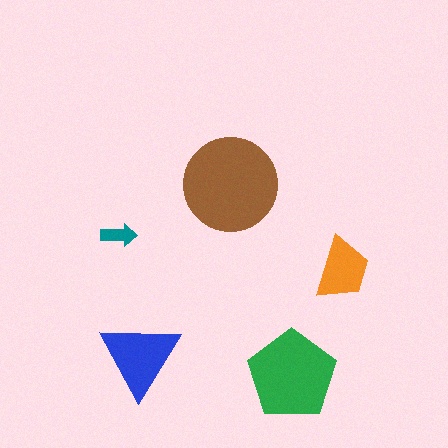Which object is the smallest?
The teal arrow.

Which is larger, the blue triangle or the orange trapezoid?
The blue triangle.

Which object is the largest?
The brown circle.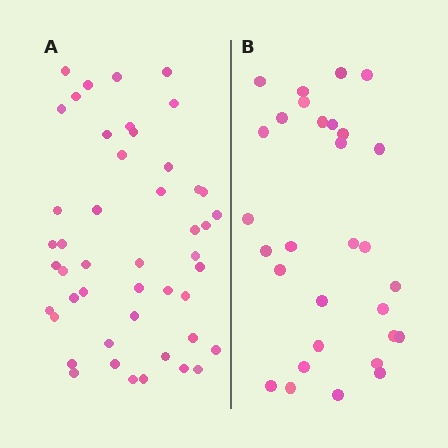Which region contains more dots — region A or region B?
Region A (the left region) has more dots.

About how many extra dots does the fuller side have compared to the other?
Region A has approximately 15 more dots than region B.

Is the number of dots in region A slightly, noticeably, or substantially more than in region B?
Region A has substantially more. The ratio is roughly 1.6 to 1.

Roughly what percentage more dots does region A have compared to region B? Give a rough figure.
About 55% more.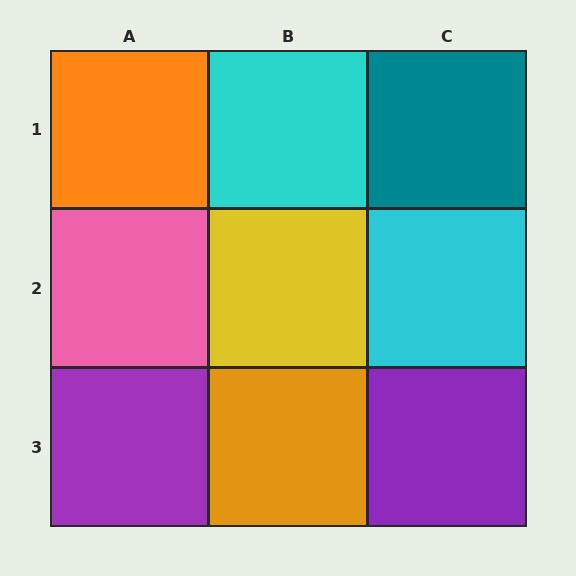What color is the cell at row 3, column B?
Orange.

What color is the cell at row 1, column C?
Teal.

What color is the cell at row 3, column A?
Purple.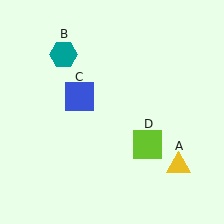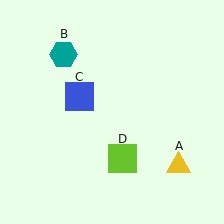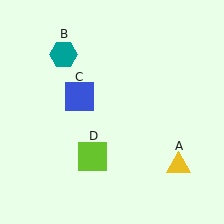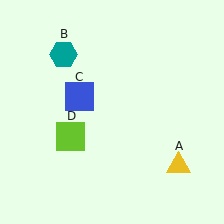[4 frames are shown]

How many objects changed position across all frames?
1 object changed position: lime square (object D).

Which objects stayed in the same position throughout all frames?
Yellow triangle (object A) and teal hexagon (object B) and blue square (object C) remained stationary.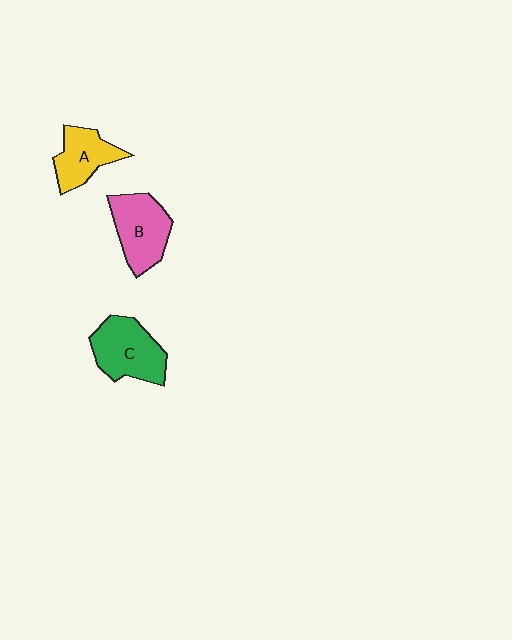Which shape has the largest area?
Shape C (green).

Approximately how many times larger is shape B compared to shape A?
Approximately 1.3 times.